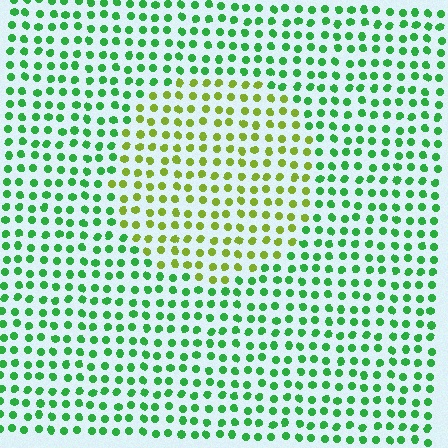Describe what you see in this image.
The image is filled with small green elements in a uniform arrangement. A circle-shaped region is visible where the elements are tinted to a slightly different hue, forming a subtle color boundary.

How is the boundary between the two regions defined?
The boundary is defined purely by a slight shift in hue (about 47 degrees). Spacing, size, and orientation are identical on both sides.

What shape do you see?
I see a circle.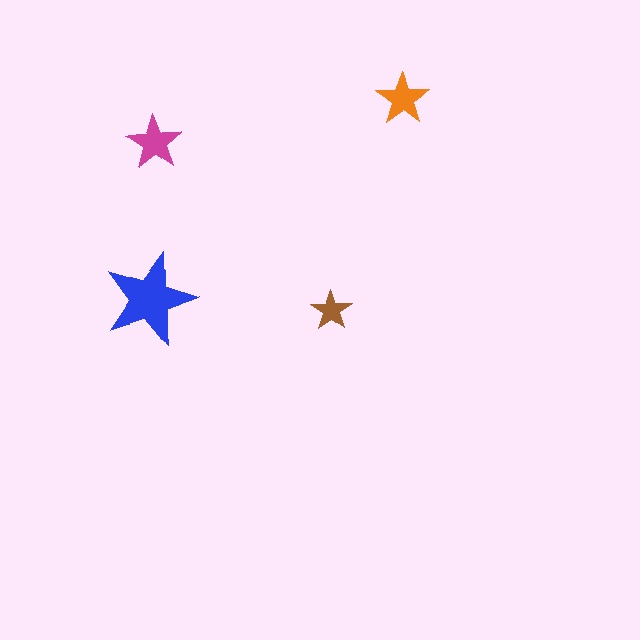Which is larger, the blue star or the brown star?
The blue one.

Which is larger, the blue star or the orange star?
The blue one.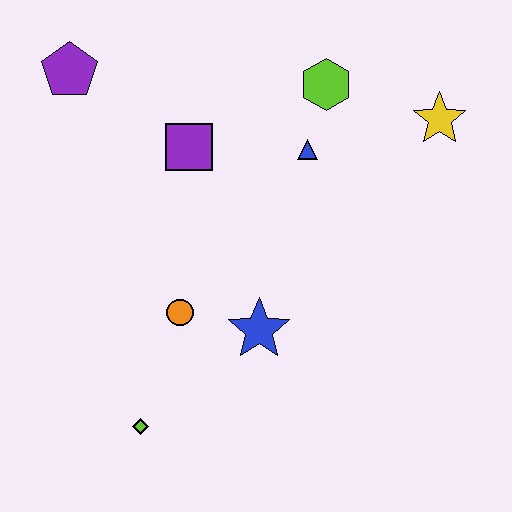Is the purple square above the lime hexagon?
No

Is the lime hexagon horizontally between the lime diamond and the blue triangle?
No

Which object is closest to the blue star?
The orange circle is closest to the blue star.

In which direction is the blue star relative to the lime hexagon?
The blue star is below the lime hexagon.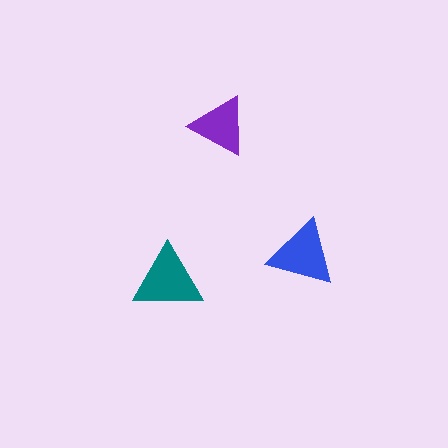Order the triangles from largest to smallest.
the teal one, the blue one, the purple one.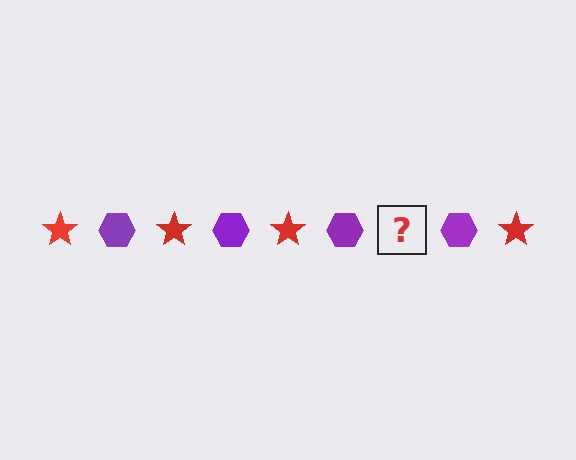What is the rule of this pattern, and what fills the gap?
The rule is that the pattern alternates between red star and purple hexagon. The gap should be filled with a red star.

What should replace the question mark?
The question mark should be replaced with a red star.